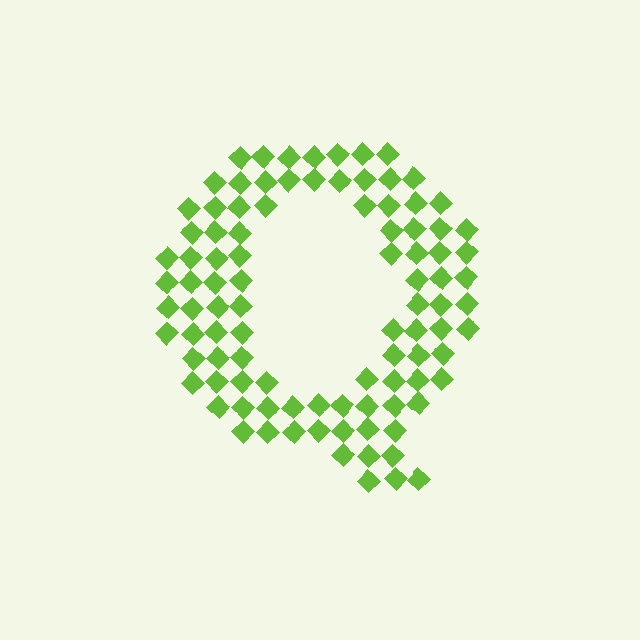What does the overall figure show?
The overall figure shows the letter Q.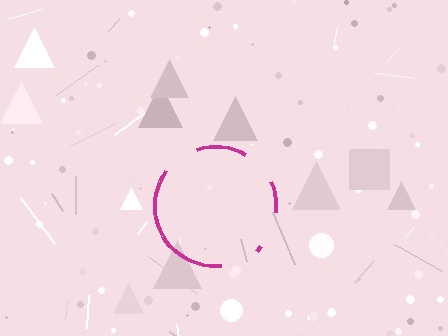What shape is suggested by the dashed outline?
The dashed outline suggests a circle.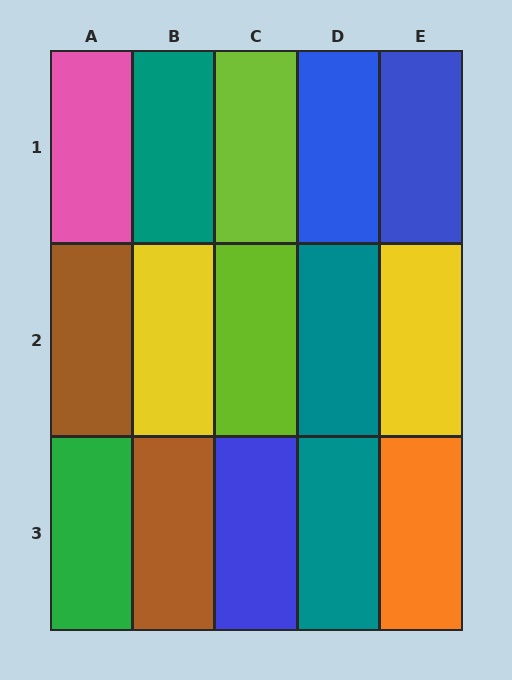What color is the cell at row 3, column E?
Orange.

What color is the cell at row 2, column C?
Lime.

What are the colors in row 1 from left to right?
Pink, teal, lime, blue, blue.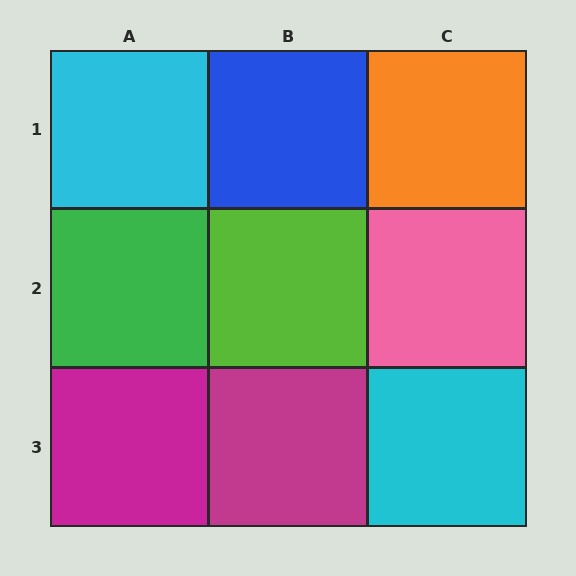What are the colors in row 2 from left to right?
Green, lime, pink.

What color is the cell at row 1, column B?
Blue.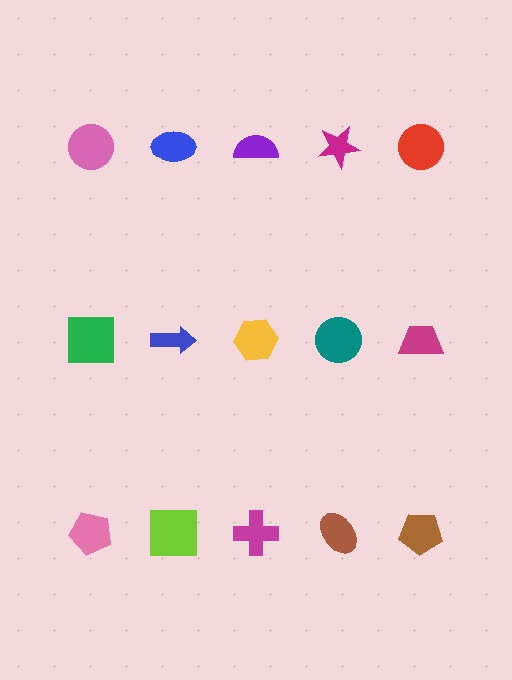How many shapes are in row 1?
5 shapes.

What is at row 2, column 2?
A blue arrow.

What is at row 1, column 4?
A magenta star.